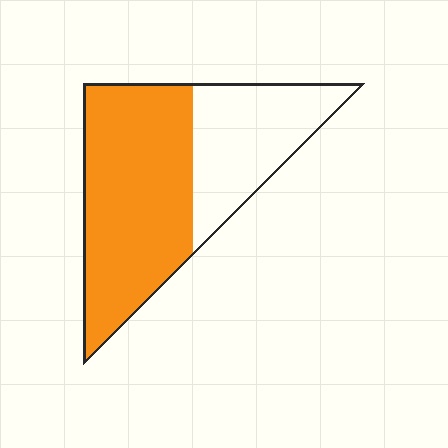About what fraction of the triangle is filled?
About five eighths (5/8).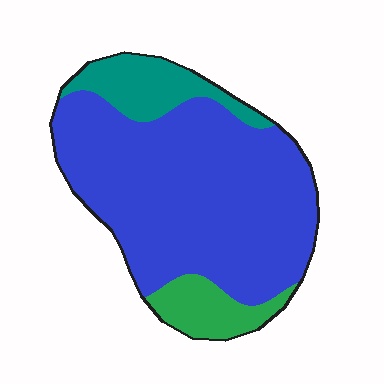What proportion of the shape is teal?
Teal covers roughly 15% of the shape.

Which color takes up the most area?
Blue, at roughly 75%.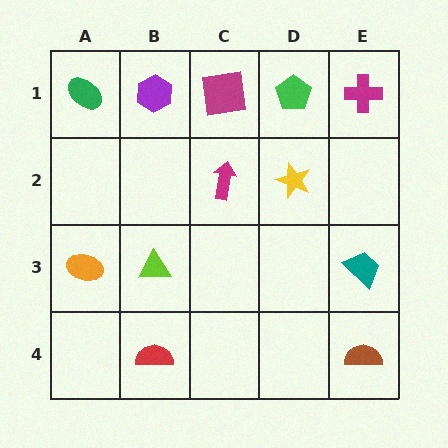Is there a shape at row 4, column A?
No, that cell is empty.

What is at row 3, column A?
An orange ellipse.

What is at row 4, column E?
A brown semicircle.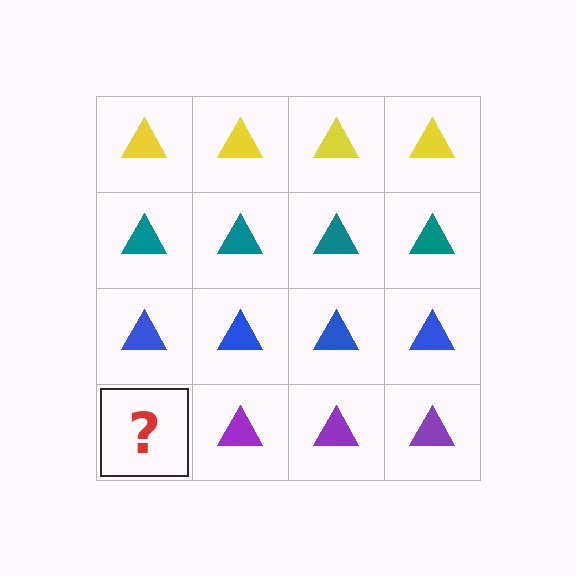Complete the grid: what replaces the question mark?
The question mark should be replaced with a purple triangle.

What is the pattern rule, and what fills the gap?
The rule is that each row has a consistent color. The gap should be filled with a purple triangle.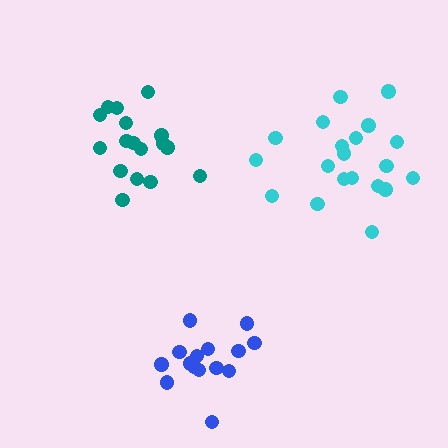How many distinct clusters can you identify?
There are 3 distinct clusters.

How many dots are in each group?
Group 1: 15 dots, Group 2: 17 dots, Group 3: 20 dots (52 total).